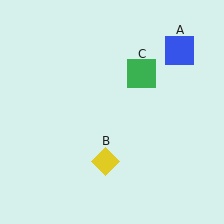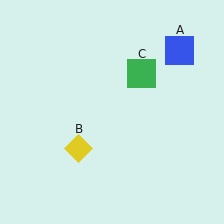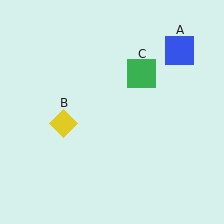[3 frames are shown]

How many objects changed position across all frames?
1 object changed position: yellow diamond (object B).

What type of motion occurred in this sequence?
The yellow diamond (object B) rotated clockwise around the center of the scene.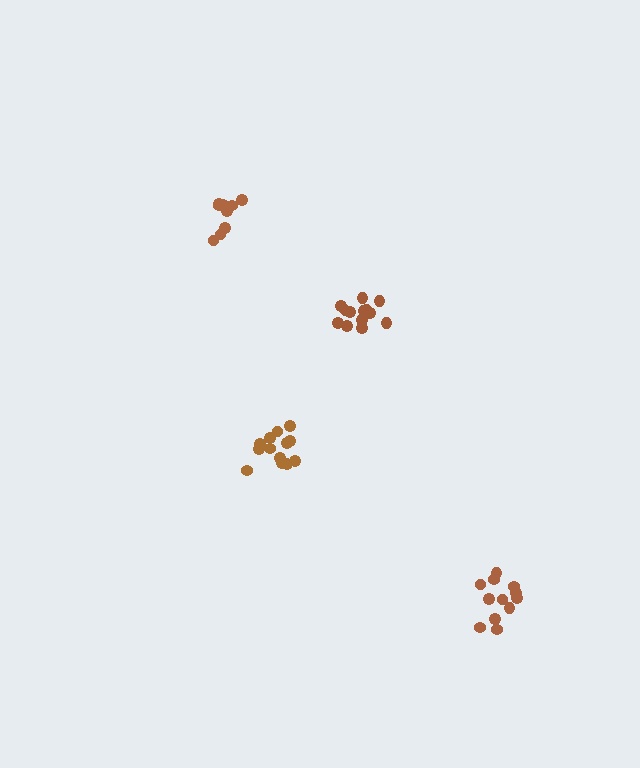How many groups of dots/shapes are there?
There are 4 groups.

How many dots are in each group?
Group 1: 12 dots, Group 2: 13 dots, Group 3: 13 dots, Group 4: 9 dots (47 total).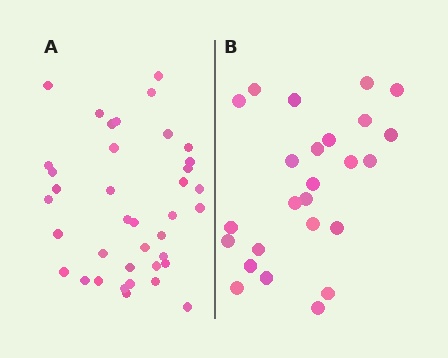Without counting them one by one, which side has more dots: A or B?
Region A (the left region) has more dots.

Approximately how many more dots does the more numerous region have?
Region A has approximately 15 more dots than region B.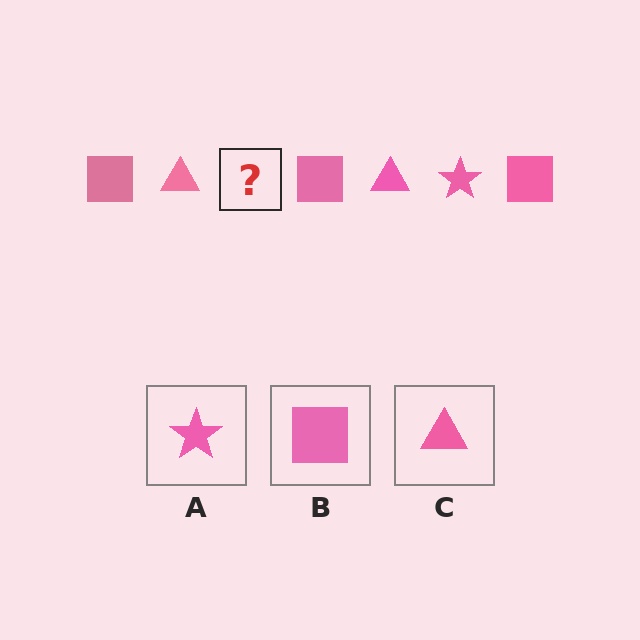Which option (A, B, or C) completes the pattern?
A.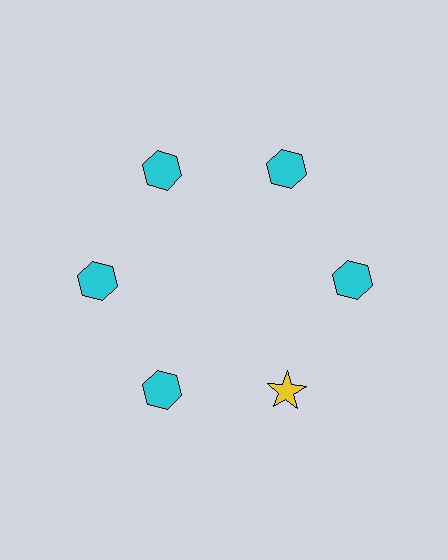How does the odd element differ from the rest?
It differs in both color (yellow instead of cyan) and shape (star instead of hexagon).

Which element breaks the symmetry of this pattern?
The yellow star at roughly the 5 o'clock position breaks the symmetry. All other shapes are cyan hexagons.